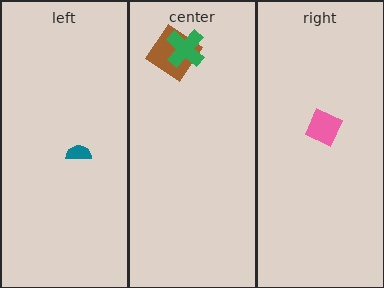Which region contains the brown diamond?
The center region.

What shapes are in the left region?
The teal semicircle.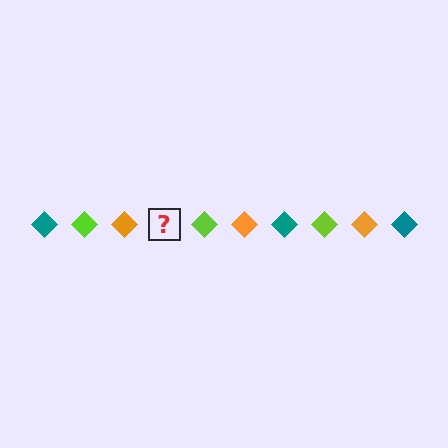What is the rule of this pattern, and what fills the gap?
The rule is that the pattern cycles through teal, lime, orange diamonds. The gap should be filled with a teal diamond.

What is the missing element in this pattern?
The missing element is a teal diamond.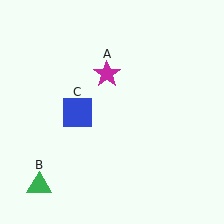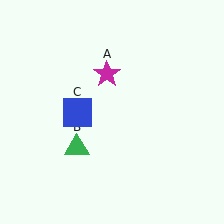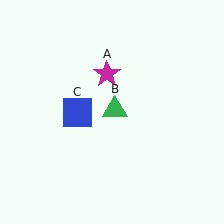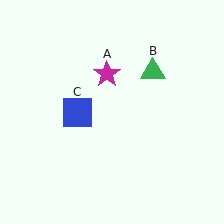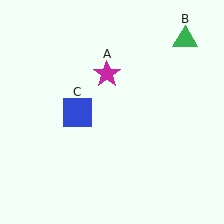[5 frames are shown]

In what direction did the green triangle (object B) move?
The green triangle (object B) moved up and to the right.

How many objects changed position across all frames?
1 object changed position: green triangle (object B).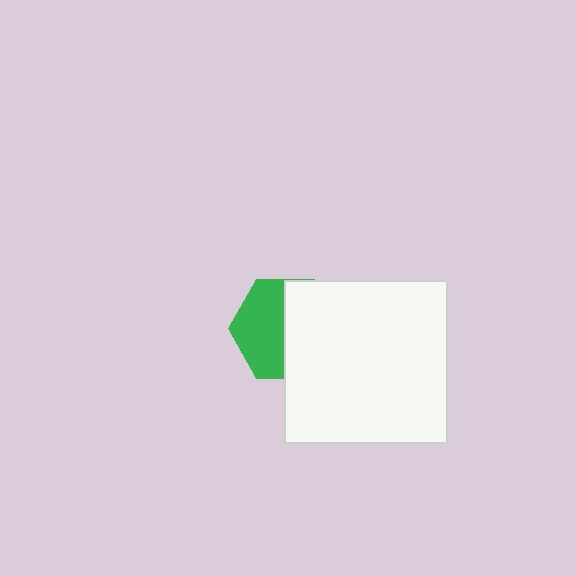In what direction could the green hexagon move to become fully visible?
The green hexagon could move left. That would shift it out from behind the white square entirely.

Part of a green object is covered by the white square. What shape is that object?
It is a hexagon.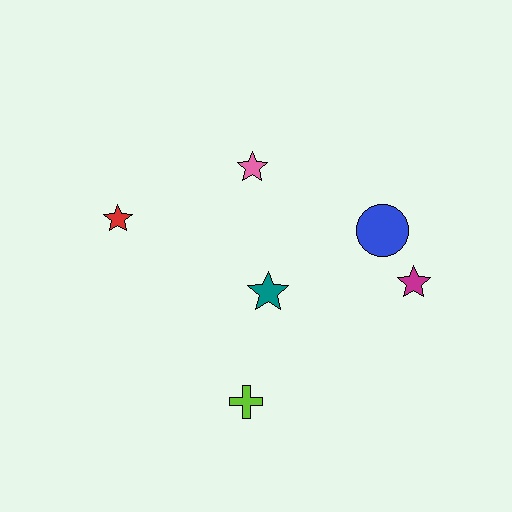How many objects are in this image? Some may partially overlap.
There are 6 objects.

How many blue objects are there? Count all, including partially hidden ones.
There is 1 blue object.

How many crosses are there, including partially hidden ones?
There is 1 cross.